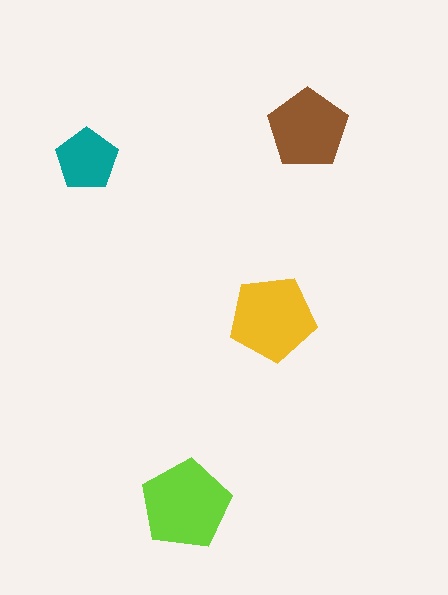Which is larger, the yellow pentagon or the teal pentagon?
The yellow one.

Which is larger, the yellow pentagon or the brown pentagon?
The yellow one.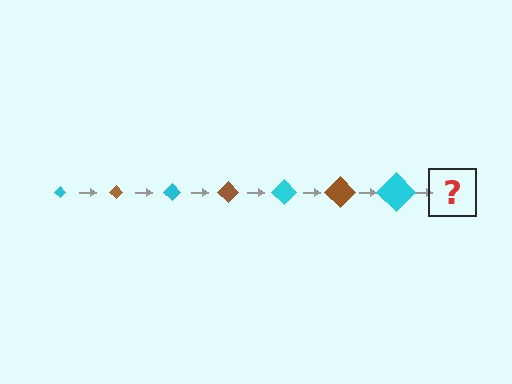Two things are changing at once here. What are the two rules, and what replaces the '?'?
The two rules are that the diamond grows larger each step and the color cycles through cyan and brown. The '?' should be a brown diamond, larger than the previous one.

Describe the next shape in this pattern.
It should be a brown diamond, larger than the previous one.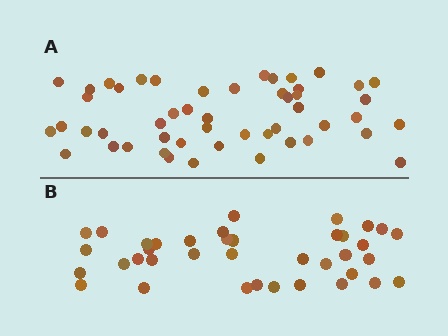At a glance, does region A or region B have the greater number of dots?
Region A (the top region) has more dots.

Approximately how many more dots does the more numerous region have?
Region A has roughly 12 or so more dots than region B.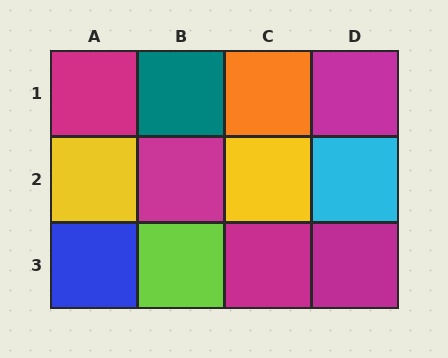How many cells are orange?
1 cell is orange.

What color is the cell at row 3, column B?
Lime.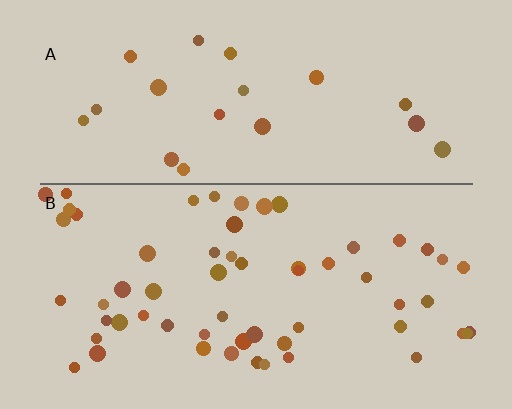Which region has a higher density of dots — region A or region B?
B (the bottom).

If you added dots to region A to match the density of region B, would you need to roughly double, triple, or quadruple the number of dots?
Approximately triple.